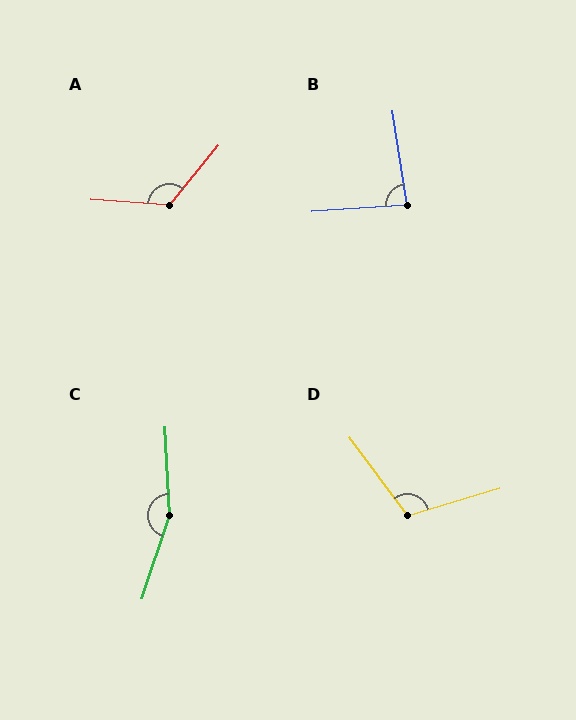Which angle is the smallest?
B, at approximately 85 degrees.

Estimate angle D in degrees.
Approximately 110 degrees.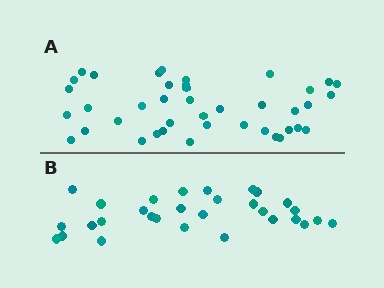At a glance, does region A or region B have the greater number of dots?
Region A (the top region) has more dots.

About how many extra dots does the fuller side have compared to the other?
Region A has roughly 12 or so more dots than region B.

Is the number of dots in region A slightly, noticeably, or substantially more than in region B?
Region A has noticeably more, but not dramatically so. The ratio is roughly 1.4 to 1.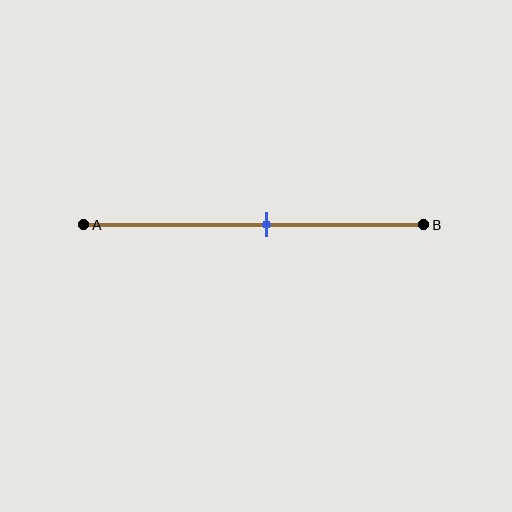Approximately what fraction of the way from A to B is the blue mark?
The blue mark is approximately 55% of the way from A to B.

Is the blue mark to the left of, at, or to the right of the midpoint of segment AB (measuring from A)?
The blue mark is to the right of the midpoint of segment AB.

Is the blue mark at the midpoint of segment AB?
No, the mark is at about 55% from A, not at the 50% midpoint.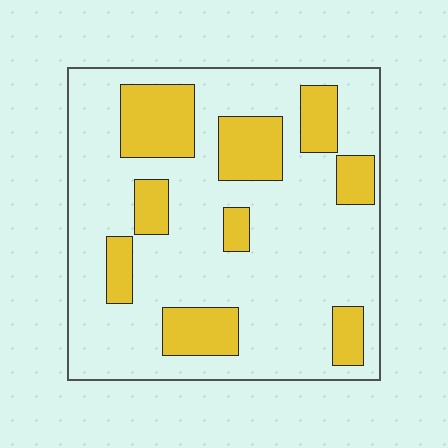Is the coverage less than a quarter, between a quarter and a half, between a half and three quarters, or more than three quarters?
Between a quarter and a half.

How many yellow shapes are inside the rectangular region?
9.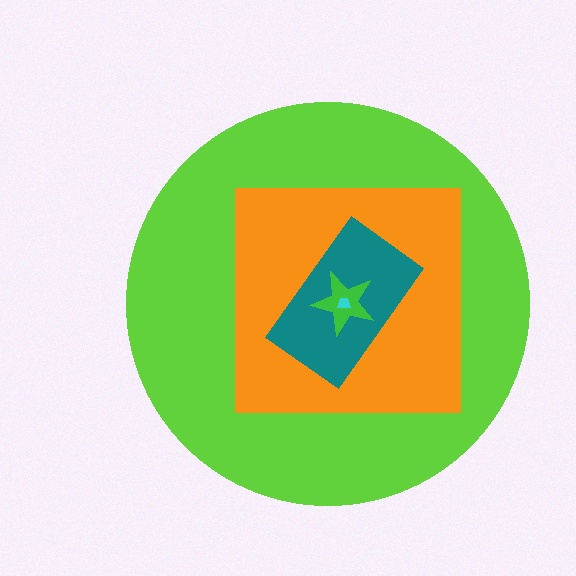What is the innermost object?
The cyan trapezoid.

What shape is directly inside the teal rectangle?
The green star.